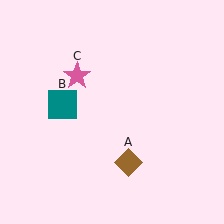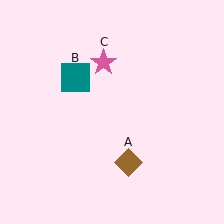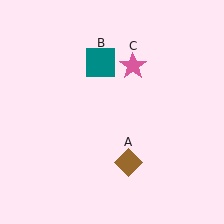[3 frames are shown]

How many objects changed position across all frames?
2 objects changed position: teal square (object B), pink star (object C).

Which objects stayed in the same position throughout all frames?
Brown diamond (object A) remained stationary.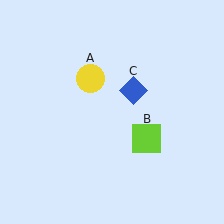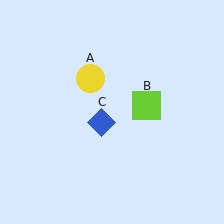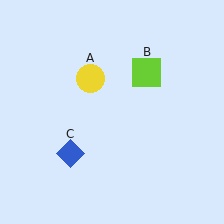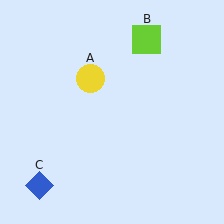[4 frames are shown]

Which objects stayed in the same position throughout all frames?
Yellow circle (object A) remained stationary.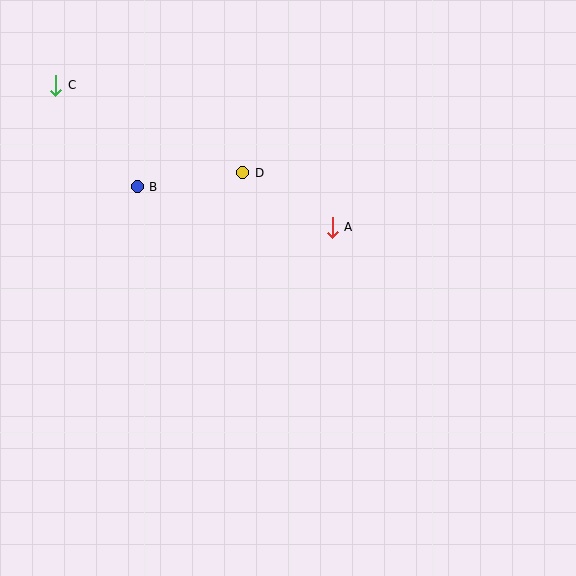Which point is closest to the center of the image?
Point A at (332, 227) is closest to the center.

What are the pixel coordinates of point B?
Point B is at (137, 187).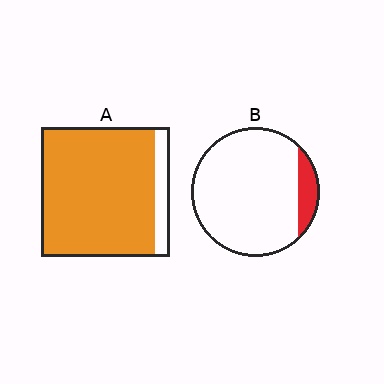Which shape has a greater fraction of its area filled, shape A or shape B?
Shape A.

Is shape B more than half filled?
No.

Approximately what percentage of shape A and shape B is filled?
A is approximately 90% and B is approximately 10%.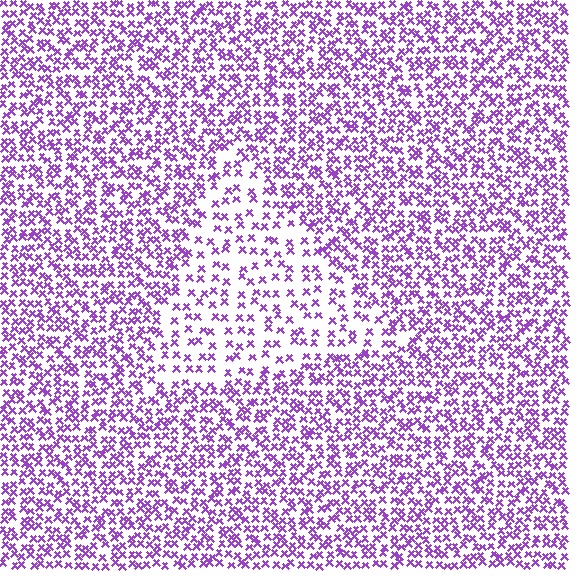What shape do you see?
I see a triangle.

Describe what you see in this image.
The image contains small purple elements arranged at two different densities. A triangle-shaped region is visible where the elements are less densely packed than the surrounding area.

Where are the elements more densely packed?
The elements are more densely packed outside the triangle boundary.